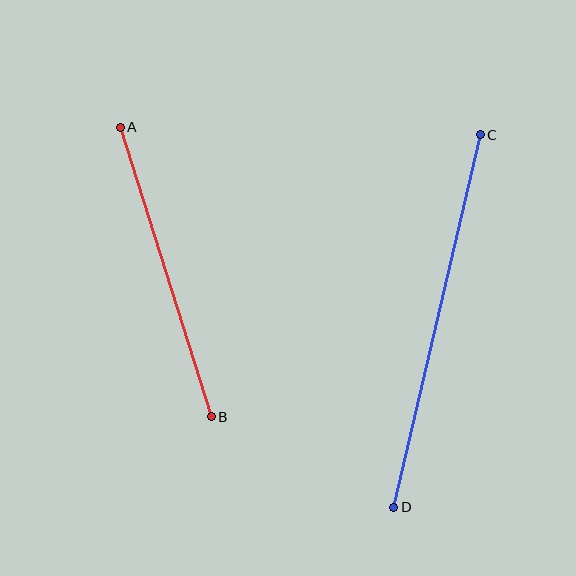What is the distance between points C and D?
The distance is approximately 383 pixels.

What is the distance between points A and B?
The distance is approximately 303 pixels.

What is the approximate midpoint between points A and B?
The midpoint is at approximately (166, 272) pixels.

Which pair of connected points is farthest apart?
Points C and D are farthest apart.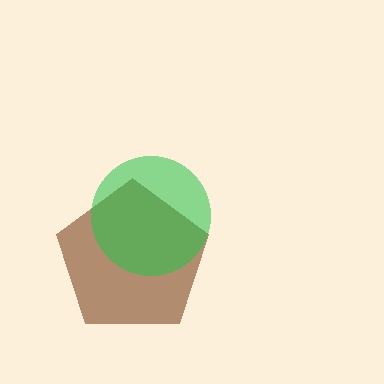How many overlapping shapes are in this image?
There are 2 overlapping shapes in the image.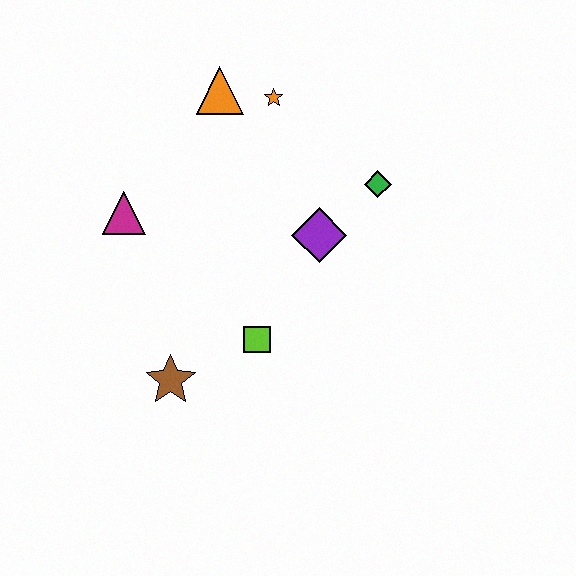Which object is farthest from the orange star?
The brown star is farthest from the orange star.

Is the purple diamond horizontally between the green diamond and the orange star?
Yes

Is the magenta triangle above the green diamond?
No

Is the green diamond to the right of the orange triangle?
Yes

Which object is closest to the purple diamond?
The green diamond is closest to the purple diamond.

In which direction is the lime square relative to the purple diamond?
The lime square is below the purple diamond.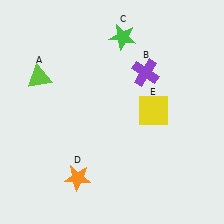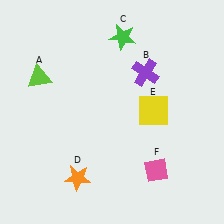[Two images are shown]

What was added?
A pink diamond (F) was added in Image 2.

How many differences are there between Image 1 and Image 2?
There is 1 difference between the two images.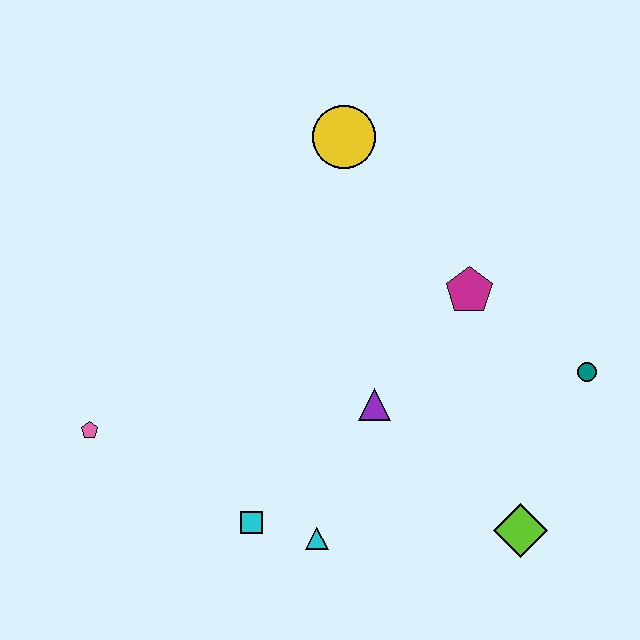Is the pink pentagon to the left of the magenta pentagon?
Yes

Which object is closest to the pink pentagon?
The cyan square is closest to the pink pentagon.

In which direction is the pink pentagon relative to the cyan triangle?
The pink pentagon is to the left of the cyan triangle.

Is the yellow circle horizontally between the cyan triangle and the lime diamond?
Yes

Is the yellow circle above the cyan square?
Yes